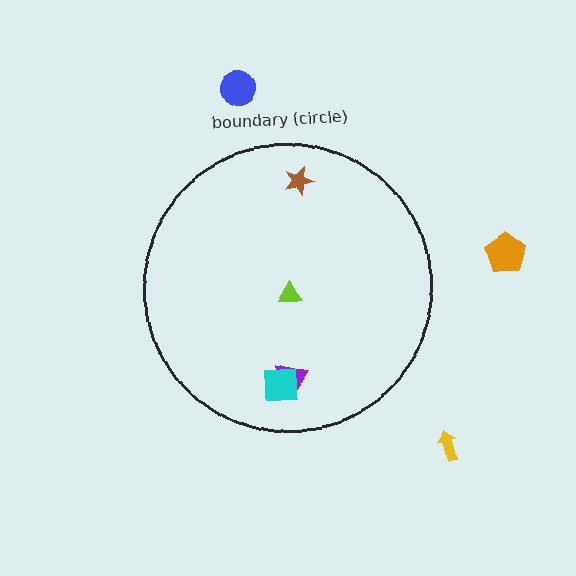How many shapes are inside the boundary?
4 inside, 3 outside.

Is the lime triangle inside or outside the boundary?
Inside.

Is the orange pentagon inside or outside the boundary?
Outside.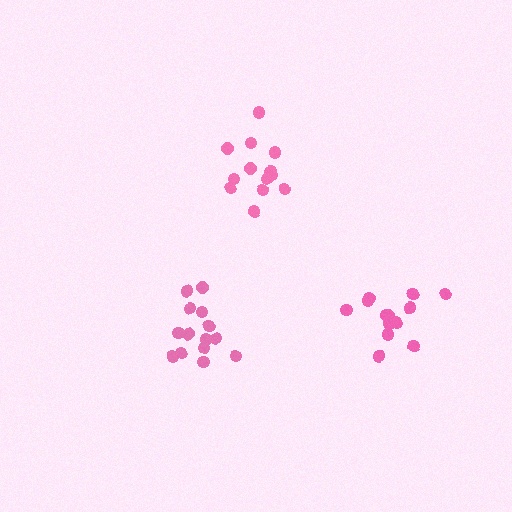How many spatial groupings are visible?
There are 3 spatial groupings.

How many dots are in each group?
Group 1: 13 dots, Group 2: 14 dots, Group 3: 13 dots (40 total).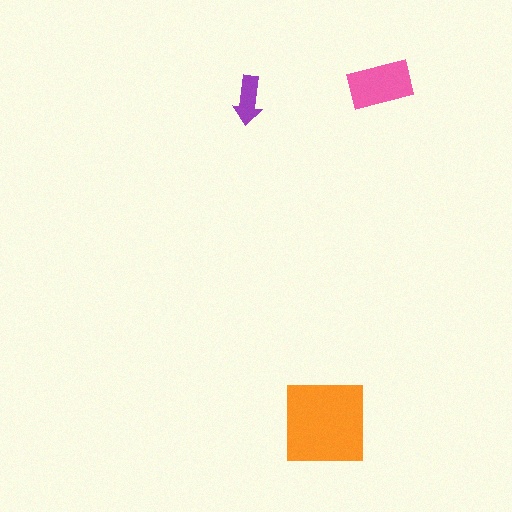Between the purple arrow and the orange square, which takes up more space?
The orange square.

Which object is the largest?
The orange square.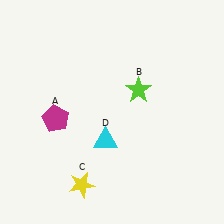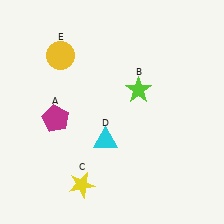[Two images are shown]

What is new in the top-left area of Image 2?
A yellow circle (E) was added in the top-left area of Image 2.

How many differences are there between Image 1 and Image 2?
There is 1 difference between the two images.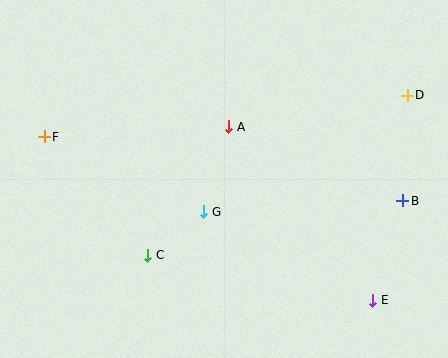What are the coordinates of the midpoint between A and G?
The midpoint between A and G is at (216, 169).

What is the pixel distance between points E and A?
The distance between E and A is 226 pixels.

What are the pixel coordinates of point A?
Point A is at (229, 127).